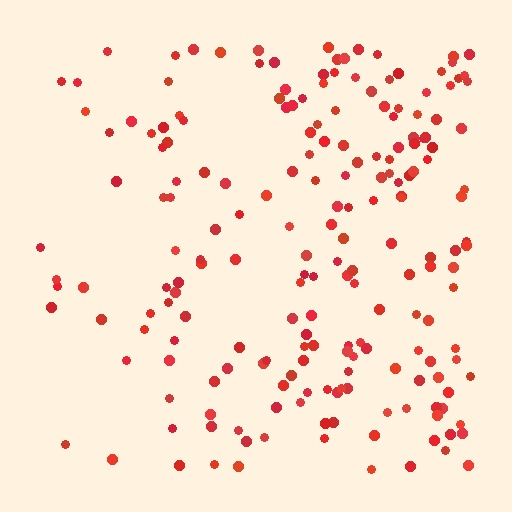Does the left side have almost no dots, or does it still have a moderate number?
Still a moderate number, just noticeably fewer than the right.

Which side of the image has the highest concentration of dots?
The right.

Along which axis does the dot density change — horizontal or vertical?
Horizontal.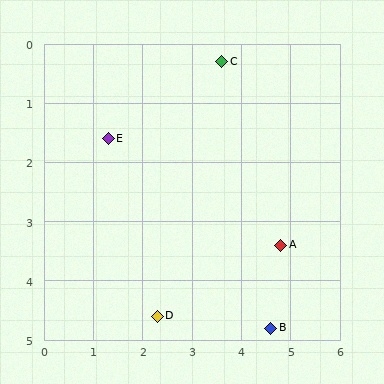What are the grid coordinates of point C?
Point C is at approximately (3.6, 0.3).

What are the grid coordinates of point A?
Point A is at approximately (4.8, 3.4).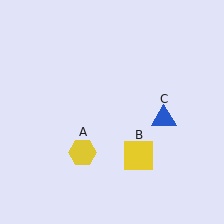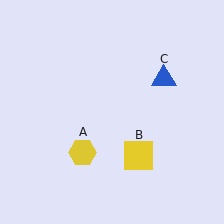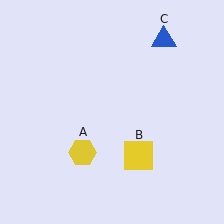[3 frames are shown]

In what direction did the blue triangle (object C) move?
The blue triangle (object C) moved up.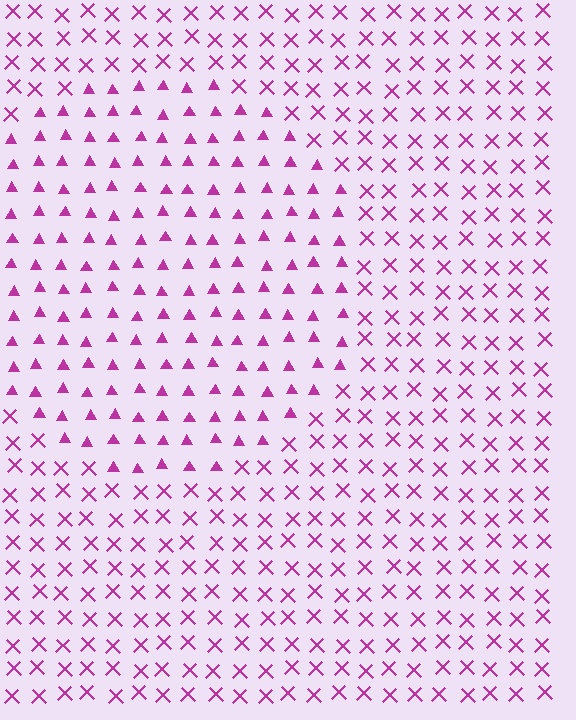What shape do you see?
I see a circle.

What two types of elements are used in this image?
The image uses triangles inside the circle region and X marks outside it.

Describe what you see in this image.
The image is filled with small magenta elements arranged in a uniform grid. A circle-shaped region contains triangles, while the surrounding area contains X marks. The boundary is defined purely by the change in element shape.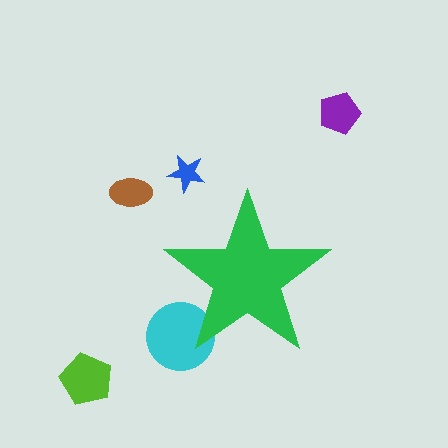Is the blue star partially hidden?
No, the blue star is fully visible.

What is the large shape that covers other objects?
A green star.